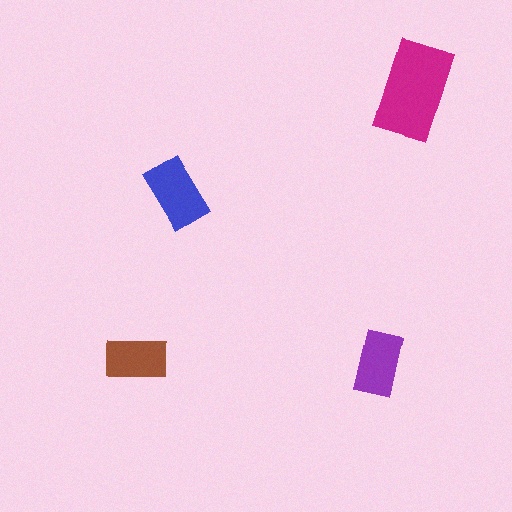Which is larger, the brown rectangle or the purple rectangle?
The purple one.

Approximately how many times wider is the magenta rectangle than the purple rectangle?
About 1.5 times wider.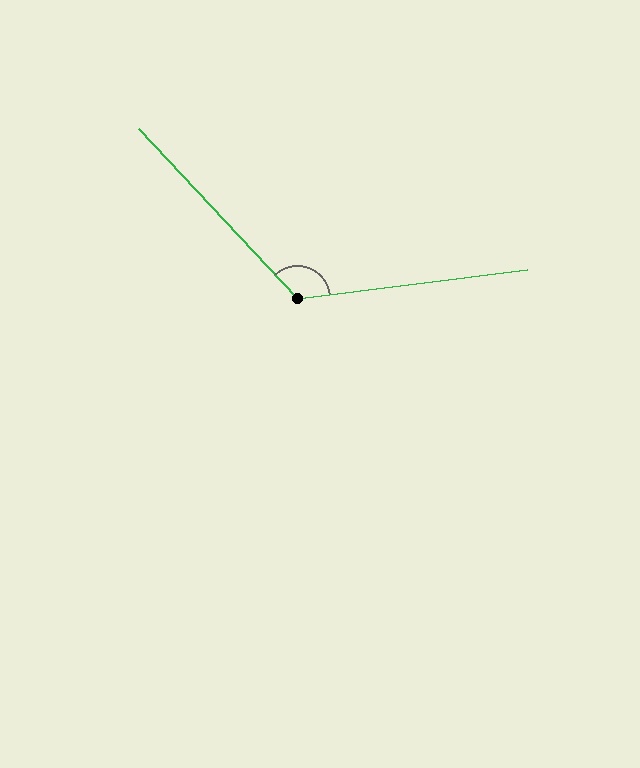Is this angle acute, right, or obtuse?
It is obtuse.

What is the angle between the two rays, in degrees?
Approximately 126 degrees.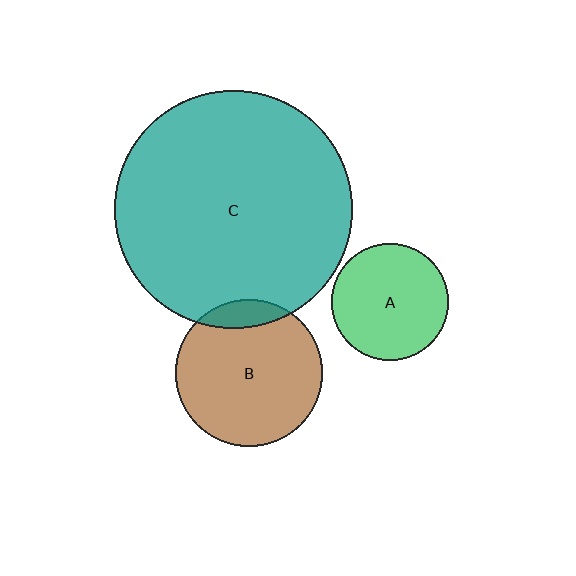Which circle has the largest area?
Circle C (teal).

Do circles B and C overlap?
Yes.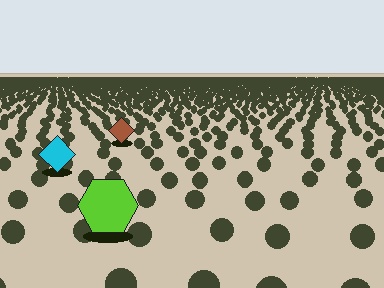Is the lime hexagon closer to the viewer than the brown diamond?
Yes. The lime hexagon is closer — you can tell from the texture gradient: the ground texture is coarser near it.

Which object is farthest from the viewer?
The brown diamond is farthest from the viewer. It appears smaller and the ground texture around it is denser.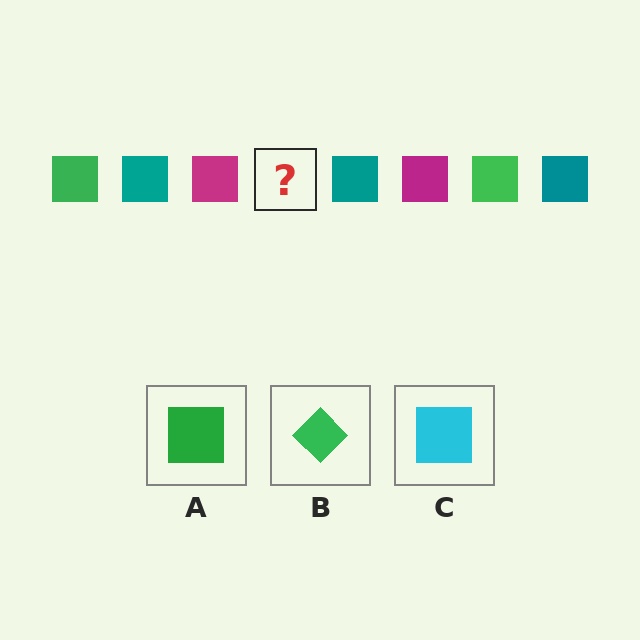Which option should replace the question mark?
Option A.